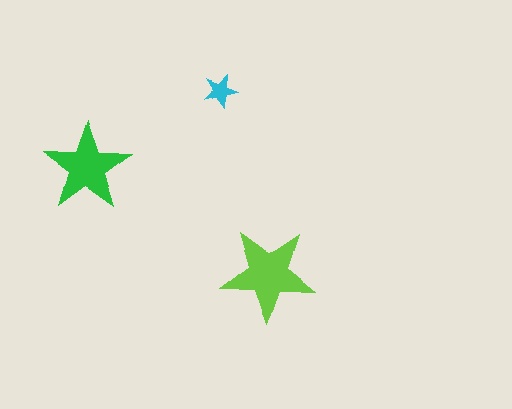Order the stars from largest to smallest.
the lime one, the green one, the cyan one.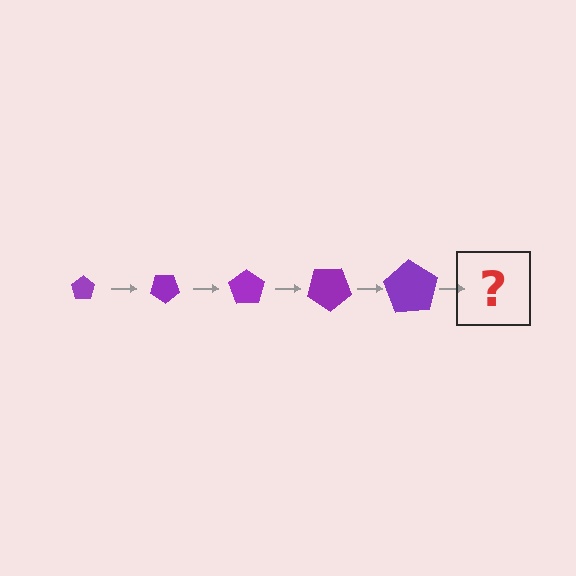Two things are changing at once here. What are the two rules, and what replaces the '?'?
The two rules are that the pentagon grows larger each step and it rotates 35 degrees each step. The '?' should be a pentagon, larger than the previous one and rotated 175 degrees from the start.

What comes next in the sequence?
The next element should be a pentagon, larger than the previous one and rotated 175 degrees from the start.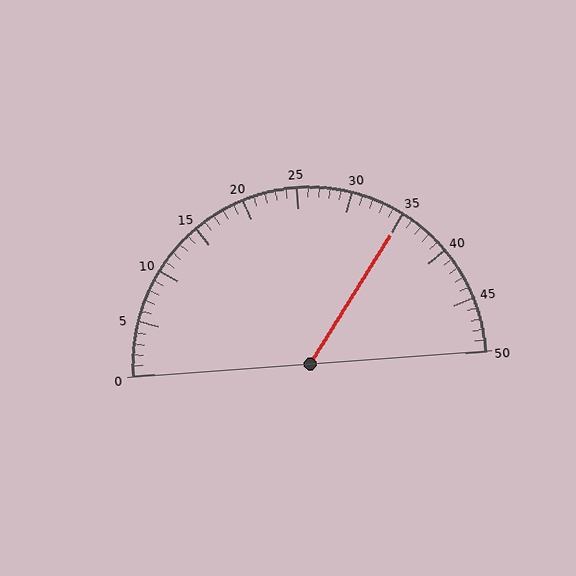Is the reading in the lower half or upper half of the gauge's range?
The reading is in the upper half of the range (0 to 50).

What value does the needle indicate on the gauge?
The needle indicates approximately 35.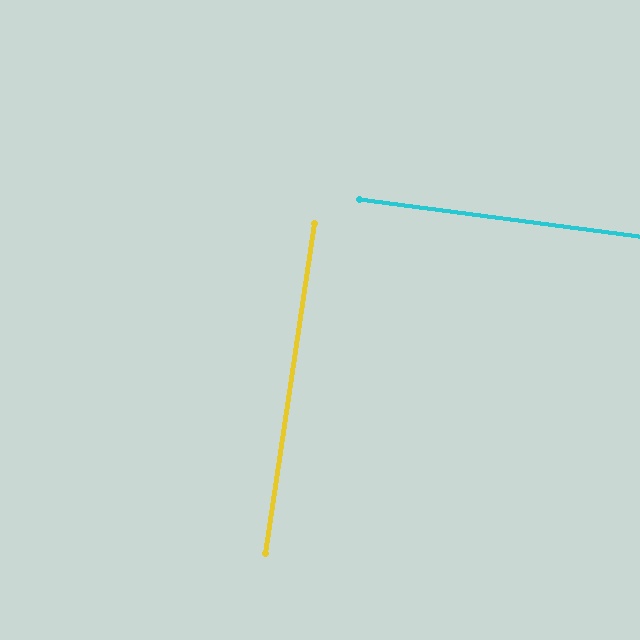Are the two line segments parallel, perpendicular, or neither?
Perpendicular — they meet at approximately 89°.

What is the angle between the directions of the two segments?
Approximately 89 degrees.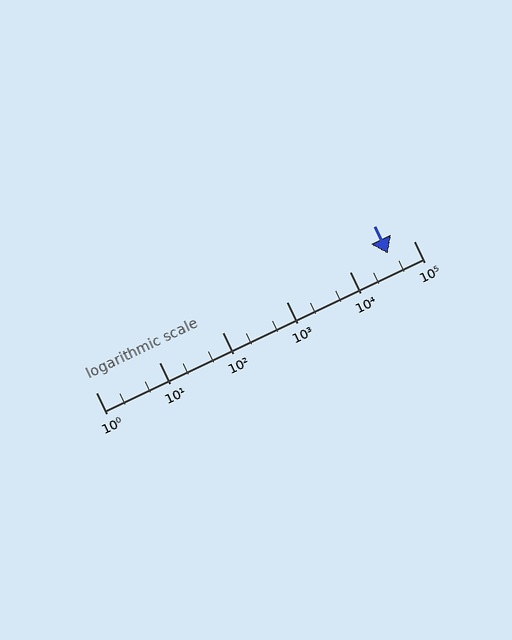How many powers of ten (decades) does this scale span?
The scale spans 5 decades, from 1 to 100000.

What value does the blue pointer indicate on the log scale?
The pointer indicates approximately 40000.